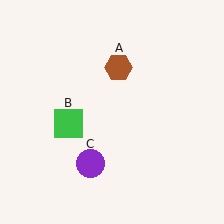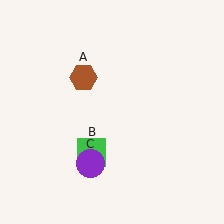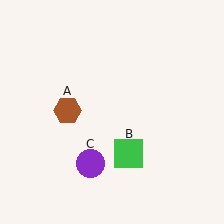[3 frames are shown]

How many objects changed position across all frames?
2 objects changed position: brown hexagon (object A), green square (object B).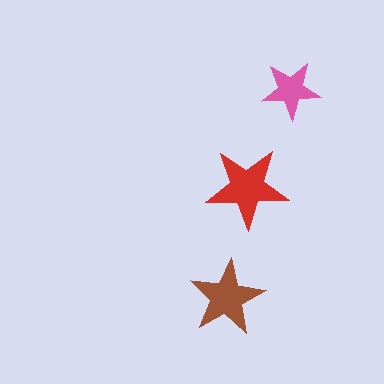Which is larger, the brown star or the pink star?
The brown one.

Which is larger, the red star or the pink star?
The red one.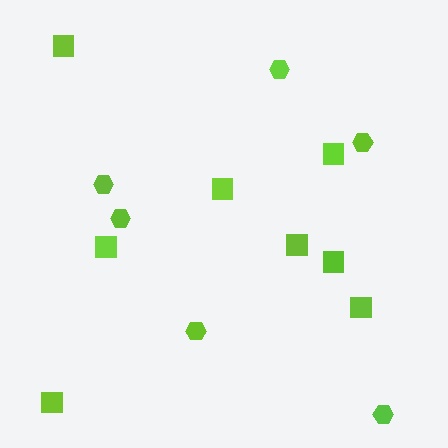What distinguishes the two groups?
There are 2 groups: one group of squares (8) and one group of hexagons (6).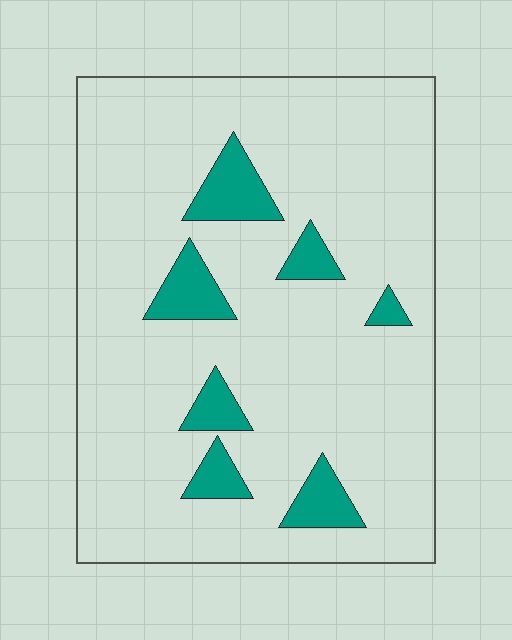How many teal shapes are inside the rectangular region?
7.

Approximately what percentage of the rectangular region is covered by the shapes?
Approximately 10%.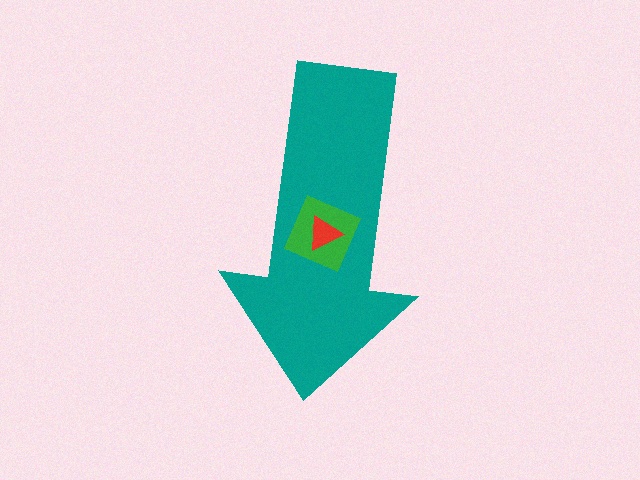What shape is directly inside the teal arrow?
The green diamond.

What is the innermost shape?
The red triangle.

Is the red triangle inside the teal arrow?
Yes.